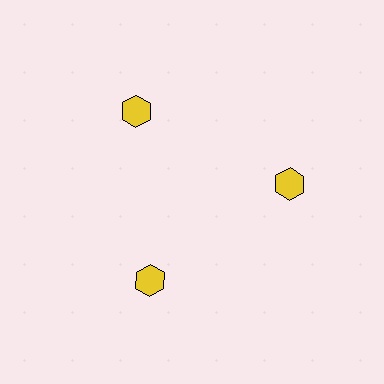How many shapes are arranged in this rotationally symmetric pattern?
There are 3 shapes, arranged in 3 groups of 1.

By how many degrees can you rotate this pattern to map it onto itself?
The pattern maps onto itself every 120 degrees of rotation.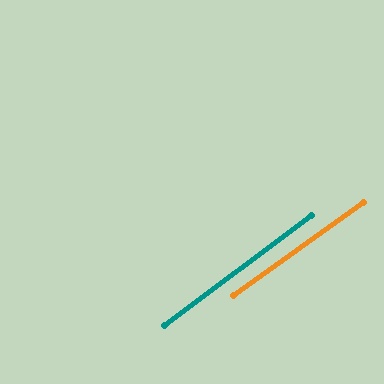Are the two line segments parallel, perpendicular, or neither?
Parallel — their directions differ by only 0.9°.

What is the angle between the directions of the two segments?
Approximately 1 degree.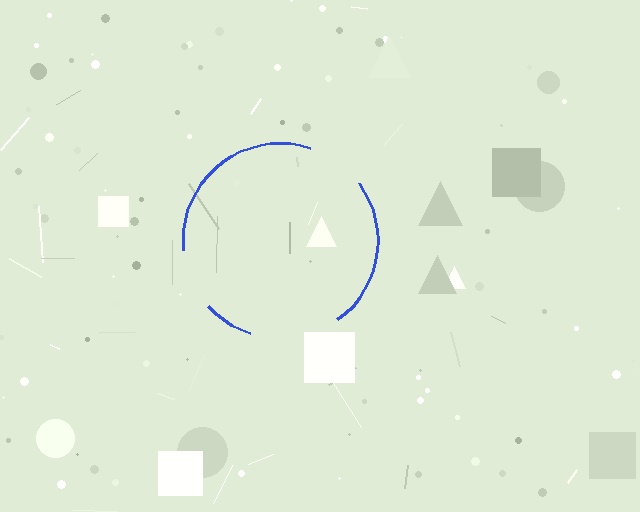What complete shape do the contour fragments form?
The contour fragments form a circle.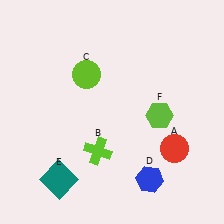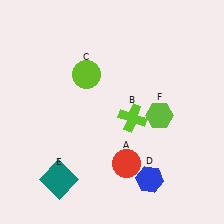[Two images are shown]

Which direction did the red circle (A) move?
The red circle (A) moved left.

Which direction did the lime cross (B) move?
The lime cross (B) moved right.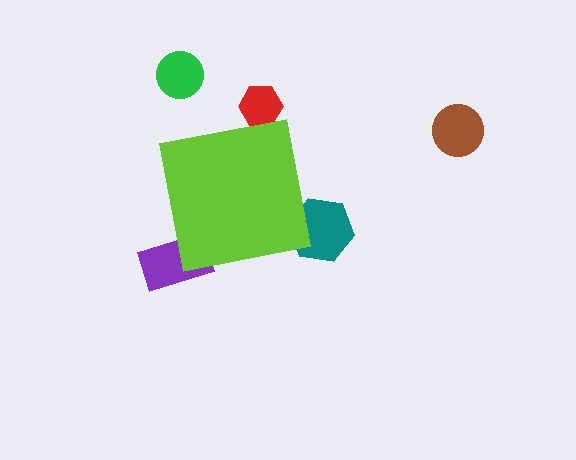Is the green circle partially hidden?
No, the green circle is fully visible.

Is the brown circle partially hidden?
No, the brown circle is fully visible.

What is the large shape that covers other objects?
A lime square.